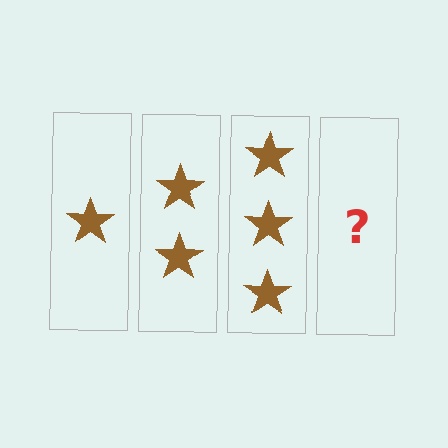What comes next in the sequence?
The next element should be 4 stars.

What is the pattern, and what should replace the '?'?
The pattern is that each step adds one more star. The '?' should be 4 stars.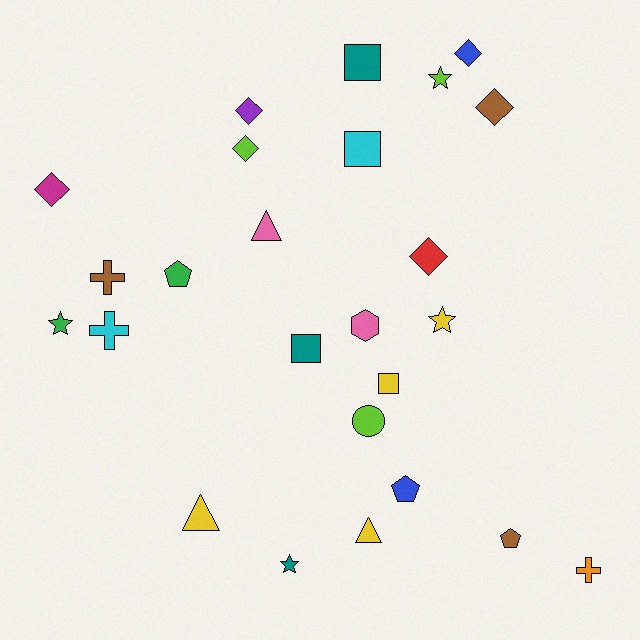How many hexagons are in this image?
There is 1 hexagon.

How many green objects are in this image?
There are 2 green objects.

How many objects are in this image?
There are 25 objects.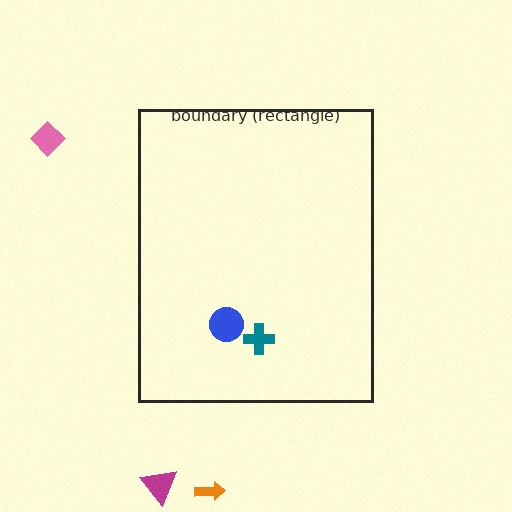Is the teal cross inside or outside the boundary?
Inside.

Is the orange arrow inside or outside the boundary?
Outside.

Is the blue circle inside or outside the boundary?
Inside.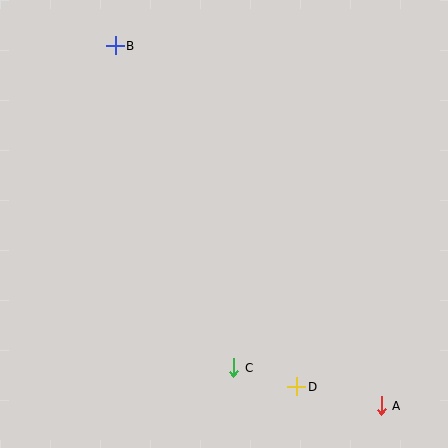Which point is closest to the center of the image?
Point C at (234, 368) is closest to the center.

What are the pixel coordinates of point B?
Point B is at (115, 46).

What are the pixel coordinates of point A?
Point A is at (381, 406).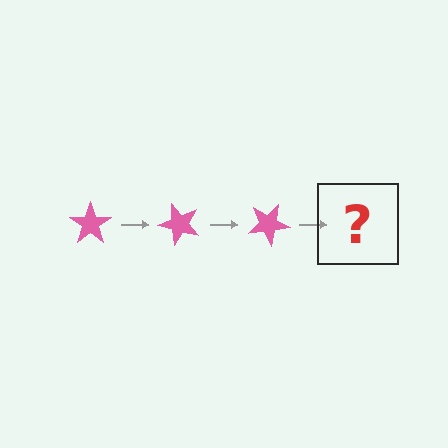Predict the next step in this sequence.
The next step is a pink star rotated 150 degrees.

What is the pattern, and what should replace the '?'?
The pattern is that the star rotates 50 degrees each step. The '?' should be a pink star rotated 150 degrees.